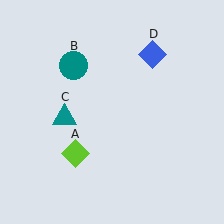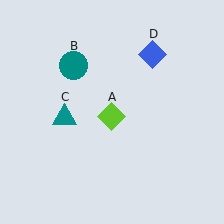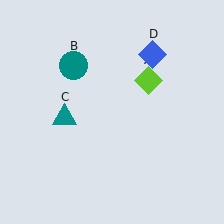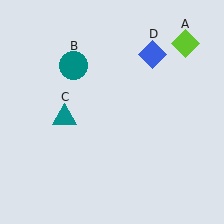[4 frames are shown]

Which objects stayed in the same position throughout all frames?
Teal circle (object B) and teal triangle (object C) and blue diamond (object D) remained stationary.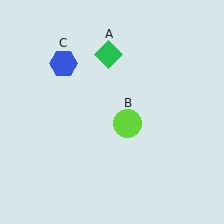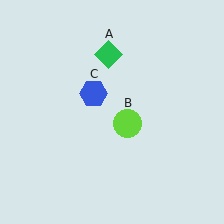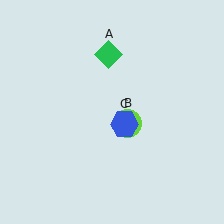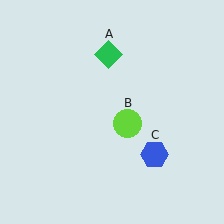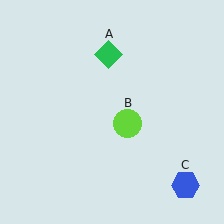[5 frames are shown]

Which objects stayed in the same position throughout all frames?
Green diamond (object A) and lime circle (object B) remained stationary.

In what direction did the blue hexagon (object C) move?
The blue hexagon (object C) moved down and to the right.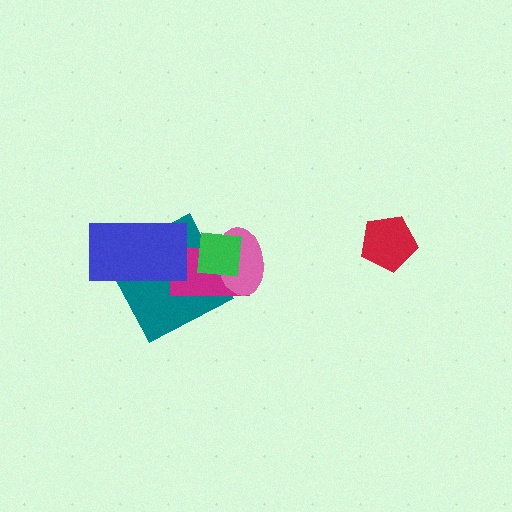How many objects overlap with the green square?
3 objects overlap with the green square.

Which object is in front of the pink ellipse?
The green square is in front of the pink ellipse.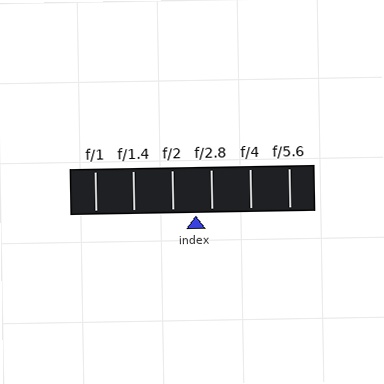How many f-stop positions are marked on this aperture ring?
There are 6 f-stop positions marked.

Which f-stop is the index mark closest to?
The index mark is closest to f/2.8.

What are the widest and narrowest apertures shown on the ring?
The widest aperture shown is f/1 and the narrowest is f/5.6.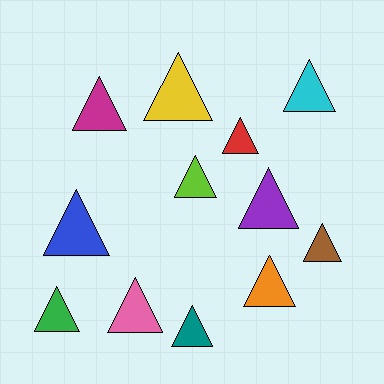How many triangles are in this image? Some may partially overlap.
There are 12 triangles.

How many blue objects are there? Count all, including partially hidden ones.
There is 1 blue object.